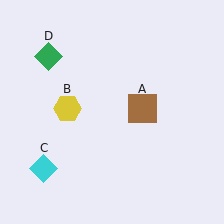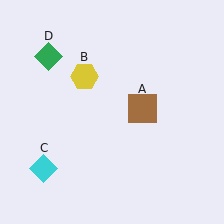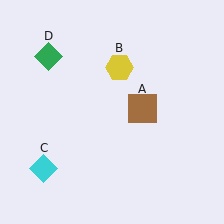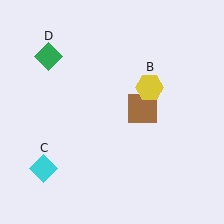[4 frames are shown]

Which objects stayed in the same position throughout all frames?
Brown square (object A) and cyan diamond (object C) and green diamond (object D) remained stationary.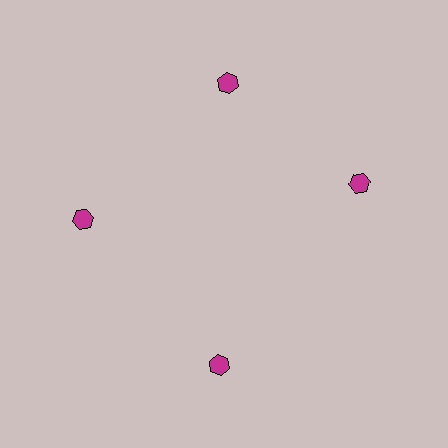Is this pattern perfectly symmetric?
No. The 4 magenta hexagons are arranged in a ring, but one element near the 3 o'clock position is rotated out of alignment along the ring, breaking the 4-fold rotational symmetry.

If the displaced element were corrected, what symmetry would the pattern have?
It would have 4-fold rotational symmetry — the pattern would map onto itself every 90 degrees.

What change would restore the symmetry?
The symmetry would be restored by rotating it back into even spacing with its neighbors so that all 4 hexagons sit at equal angles and equal distance from the center.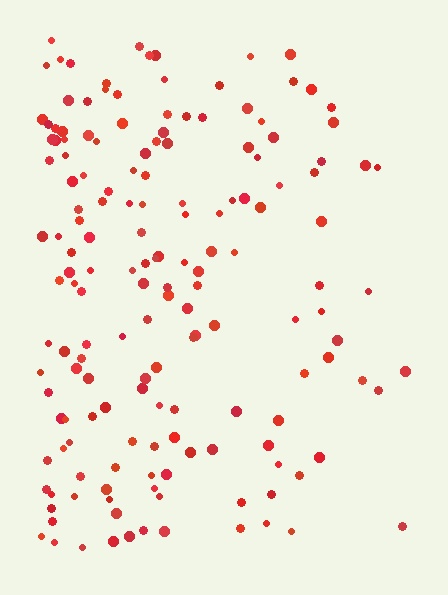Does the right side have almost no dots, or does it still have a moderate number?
Still a moderate number, just noticeably fewer than the left.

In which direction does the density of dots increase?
From right to left, with the left side densest.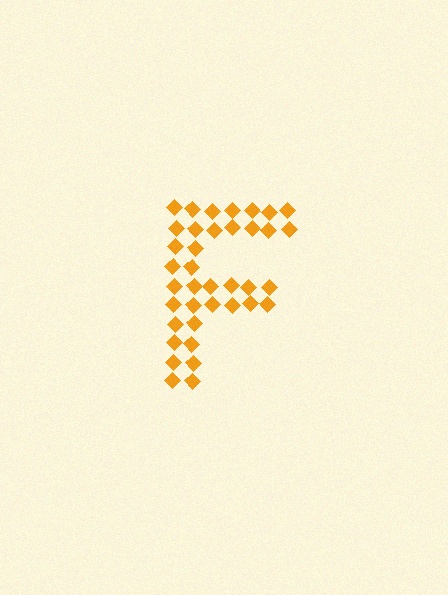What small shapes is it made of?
It is made of small diamonds.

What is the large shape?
The large shape is the letter F.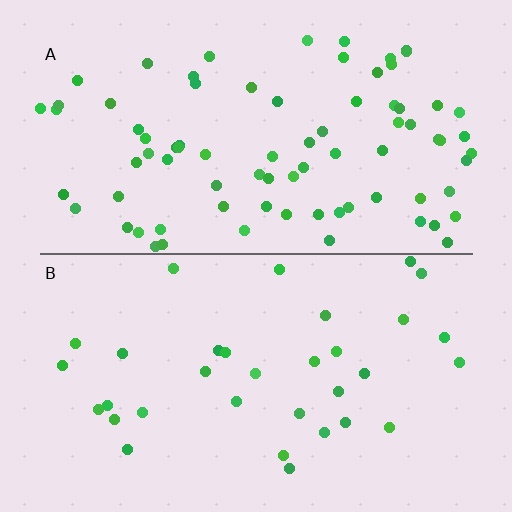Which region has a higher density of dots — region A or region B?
A (the top).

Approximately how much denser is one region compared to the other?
Approximately 2.4× — region A over region B.